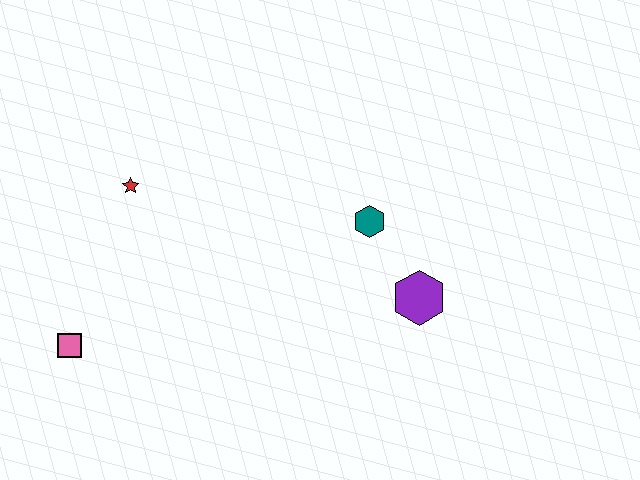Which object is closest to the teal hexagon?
The purple hexagon is closest to the teal hexagon.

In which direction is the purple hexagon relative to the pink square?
The purple hexagon is to the right of the pink square.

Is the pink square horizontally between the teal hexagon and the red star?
No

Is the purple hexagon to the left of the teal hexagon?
No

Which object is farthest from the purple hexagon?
The pink square is farthest from the purple hexagon.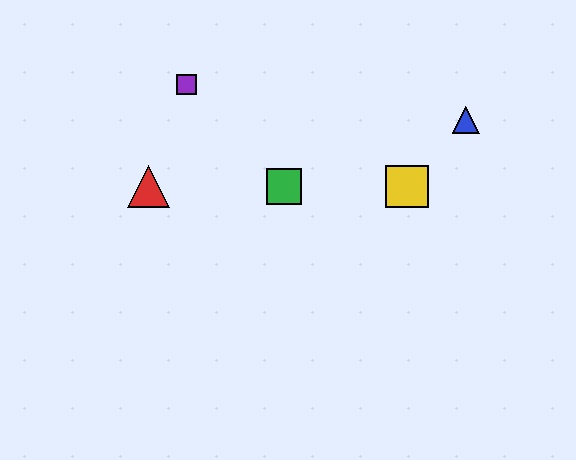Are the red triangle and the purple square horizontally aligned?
No, the red triangle is at y≈187 and the purple square is at y≈85.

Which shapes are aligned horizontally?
The red triangle, the green square, the yellow square are aligned horizontally.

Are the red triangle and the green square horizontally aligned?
Yes, both are at y≈187.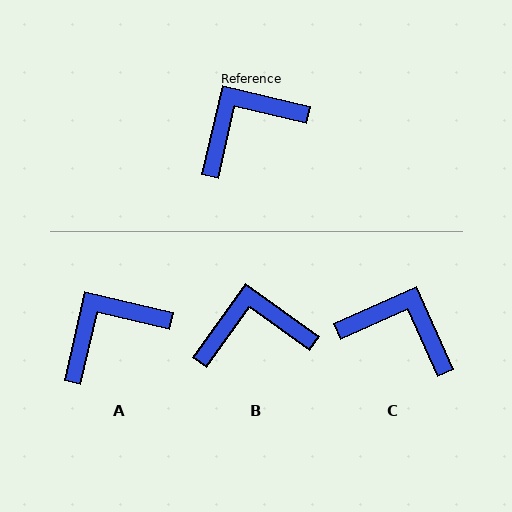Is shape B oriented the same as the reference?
No, it is off by about 22 degrees.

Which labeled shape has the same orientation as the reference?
A.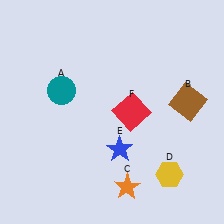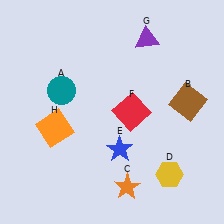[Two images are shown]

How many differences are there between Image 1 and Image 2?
There are 2 differences between the two images.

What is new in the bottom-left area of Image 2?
An orange square (H) was added in the bottom-left area of Image 2.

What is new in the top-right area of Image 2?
A purple triangle (G) was added in the top-right area of Image 2.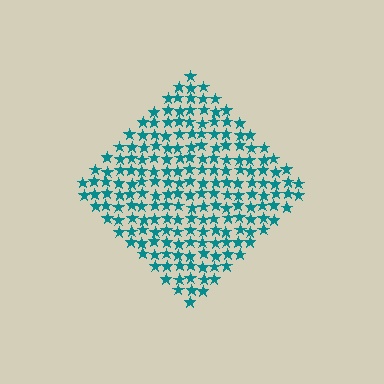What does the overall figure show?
The overall figure shows a diamond.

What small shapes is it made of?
It is made of small stars.